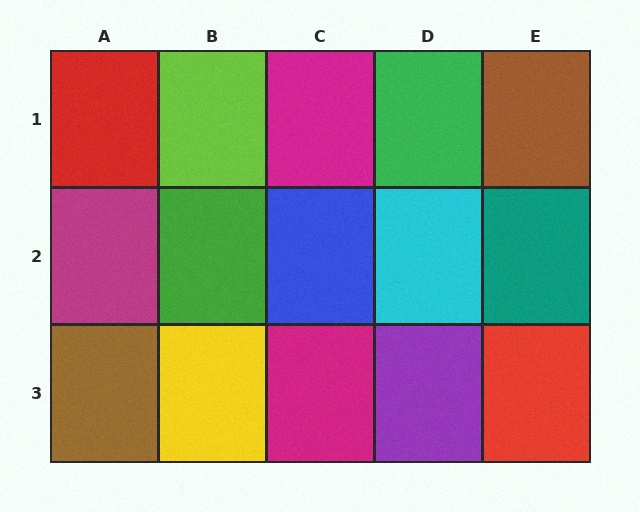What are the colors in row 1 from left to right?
Red, lime, magenta, green, brown.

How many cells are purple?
1 cell is purple.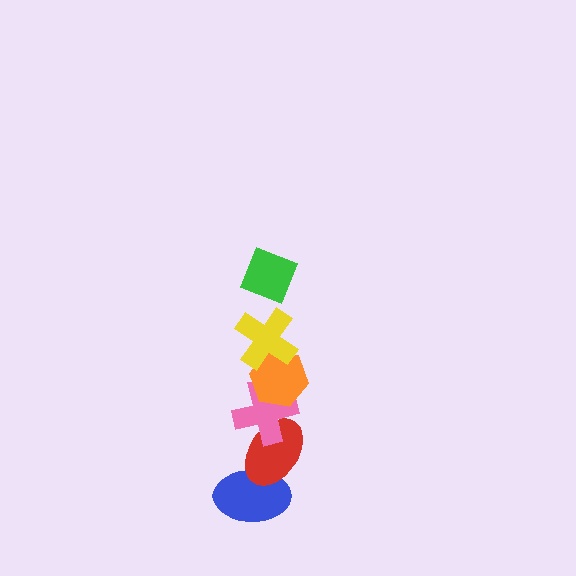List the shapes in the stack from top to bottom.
From top to bottom: the green diamond, the yellow cross, the orange hexagon, the pink cross, the red ellipse, the blue ellipse.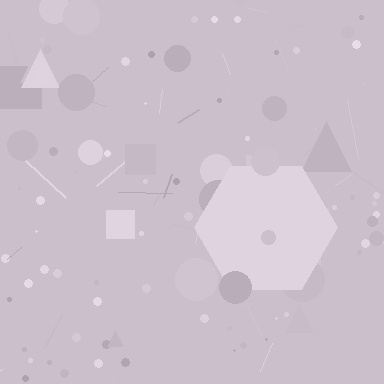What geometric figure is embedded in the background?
A hexagon is embedded in the background.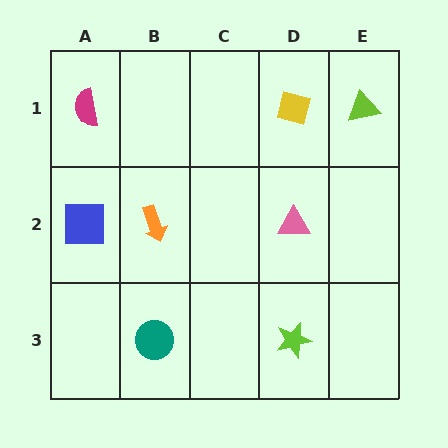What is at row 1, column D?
A yellow square.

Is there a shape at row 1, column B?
No, that cell is empty.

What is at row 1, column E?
A lime triangle.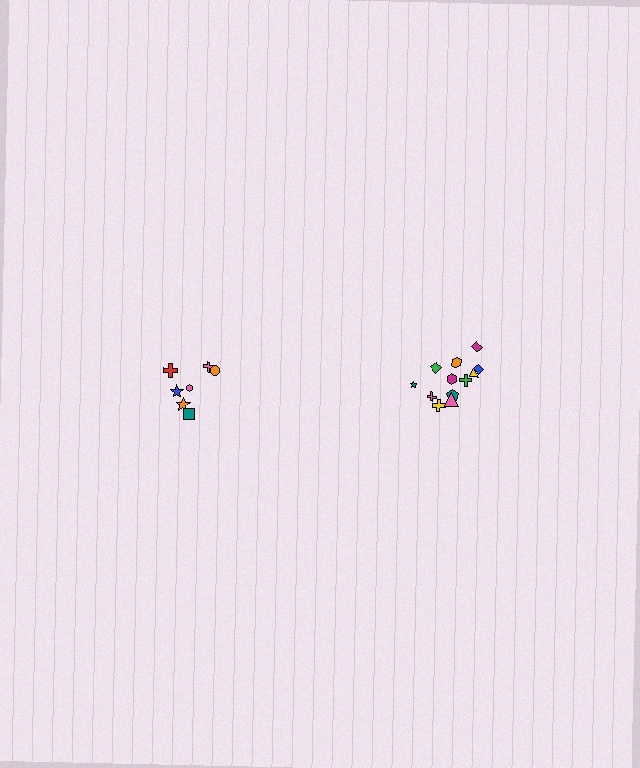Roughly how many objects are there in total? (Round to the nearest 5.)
Roughly 20 objects in total.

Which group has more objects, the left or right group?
The right group.